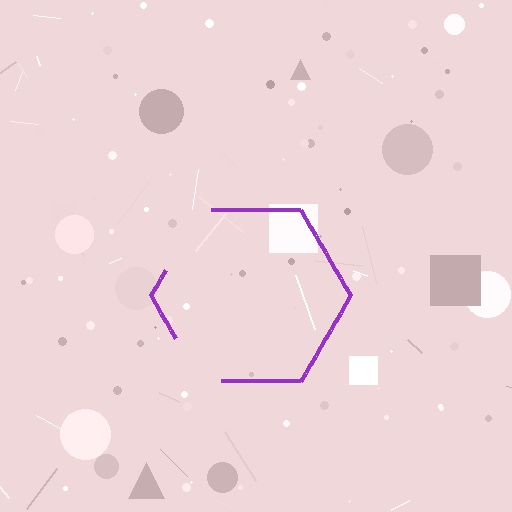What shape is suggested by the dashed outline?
The dashed outline suggests a hexagon.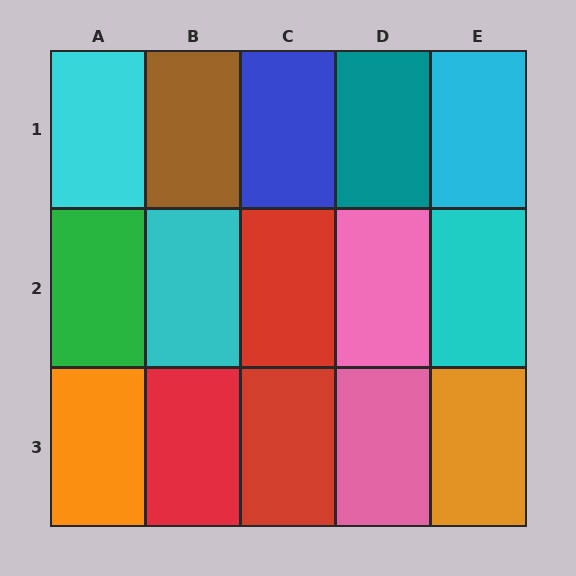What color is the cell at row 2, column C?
Red.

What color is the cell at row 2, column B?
Cyan.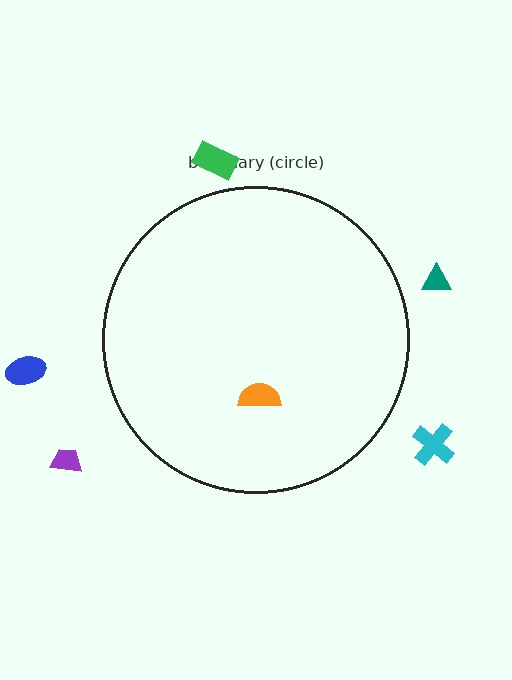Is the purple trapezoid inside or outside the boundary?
Outside.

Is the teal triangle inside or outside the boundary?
Outside.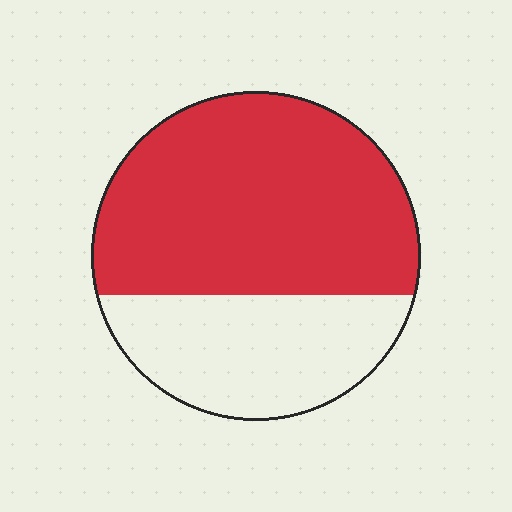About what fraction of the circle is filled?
About two thirds (2/3).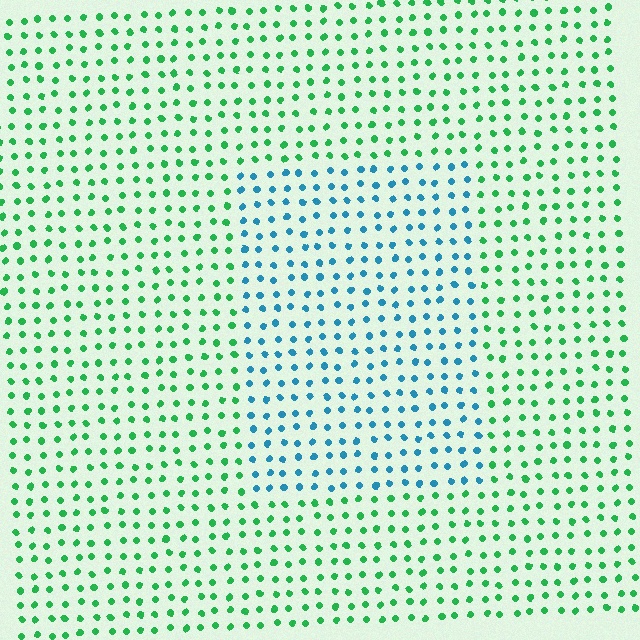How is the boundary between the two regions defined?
The boundary is defined purely by a slight shift in hue (about 59 degrees). Spacing, size, and orientation are identical on both sides.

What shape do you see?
I see a rectangle.